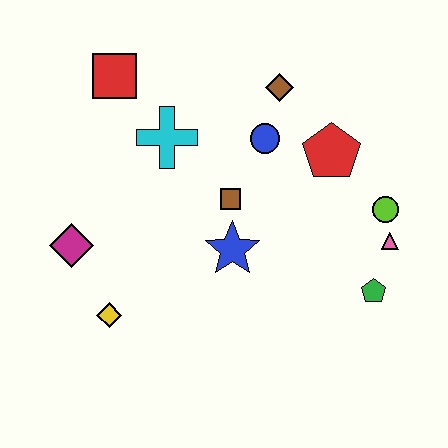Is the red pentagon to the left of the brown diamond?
No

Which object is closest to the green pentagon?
The pink triangle is closest to the green pentagon.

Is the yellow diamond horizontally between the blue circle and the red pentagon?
No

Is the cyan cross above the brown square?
Yes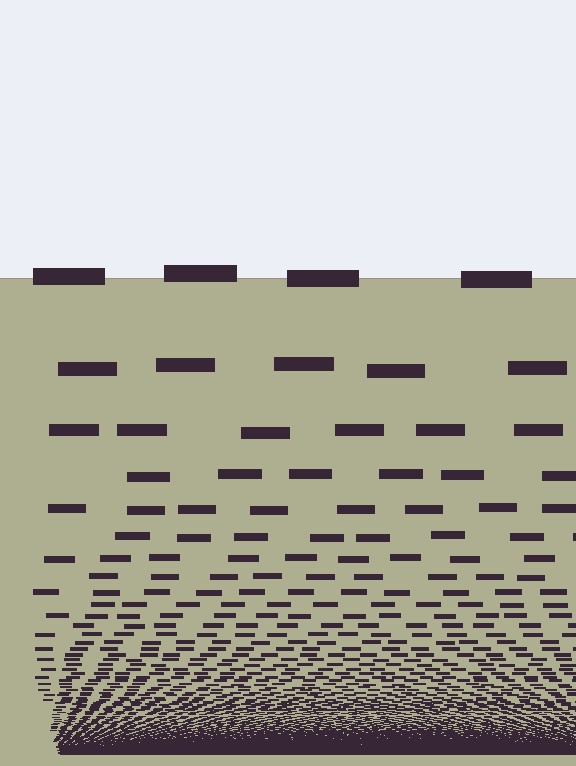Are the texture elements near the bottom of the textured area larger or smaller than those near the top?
Smaller. The gradient is inverted — elements near the bottom are smaller and denser.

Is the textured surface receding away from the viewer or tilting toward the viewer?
The surface appears to tilt toward the viewer. Texture elements get larger and sparser toward the top.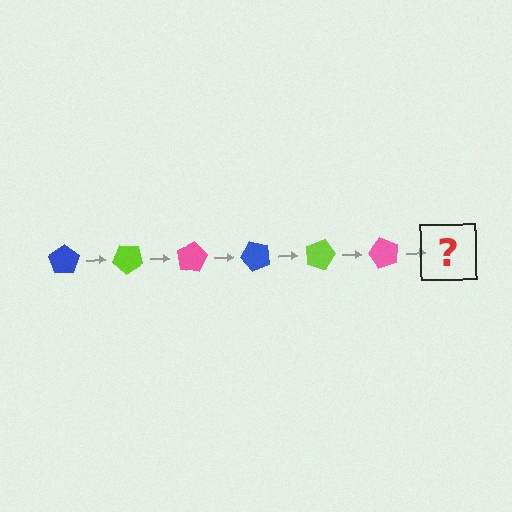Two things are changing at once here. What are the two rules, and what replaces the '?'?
The two rules are that it rotates 40 degrees each step and the color cycles through blue, lime, and pink. The '?' should be a blue pentagon, rotated 240 degrees from the start.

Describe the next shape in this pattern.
It should be a blue pentagon, rotated 240 degrees from the start.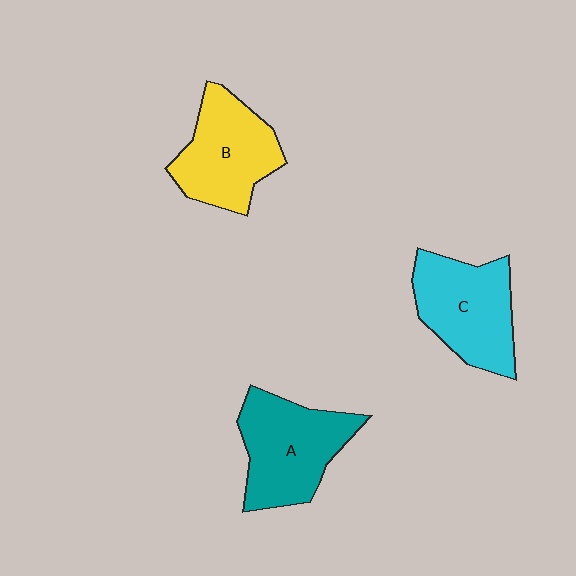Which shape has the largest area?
Shape A (teal).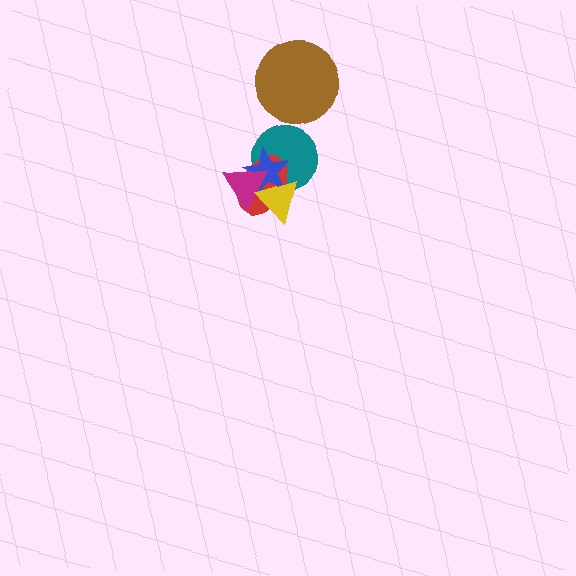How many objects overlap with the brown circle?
0 objects overlap with the brown circle.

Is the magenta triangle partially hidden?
Yes, it is partially covered by another shape.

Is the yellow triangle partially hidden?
No, no other shape covers it.